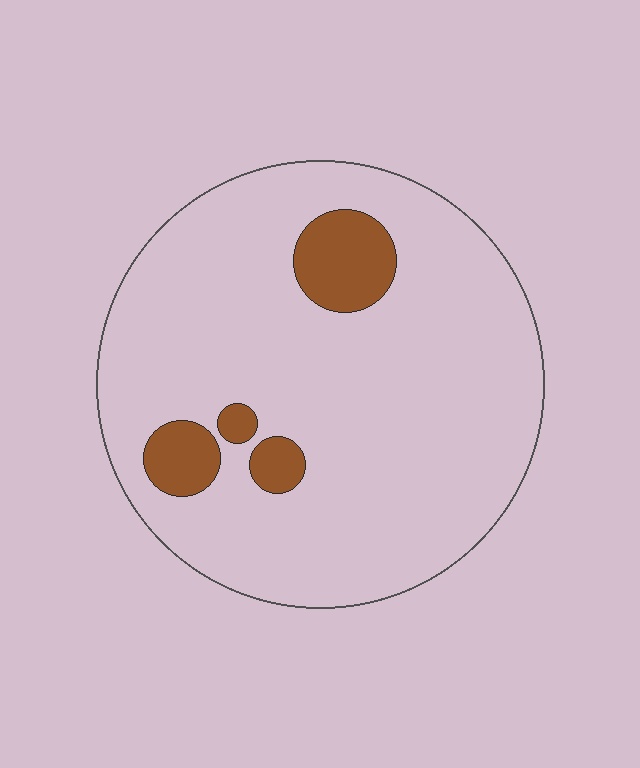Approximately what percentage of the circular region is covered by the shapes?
Approximately 10%.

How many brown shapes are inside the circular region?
4.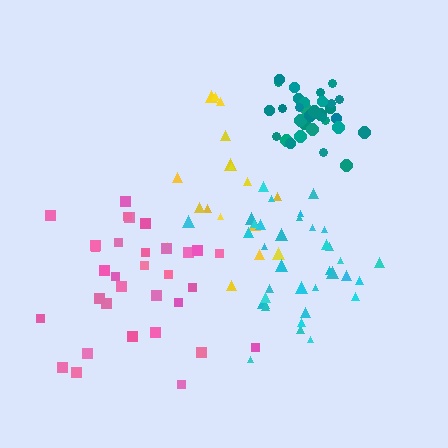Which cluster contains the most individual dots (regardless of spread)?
Cyan (35).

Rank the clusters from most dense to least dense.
teal, cyan, pink, yellow.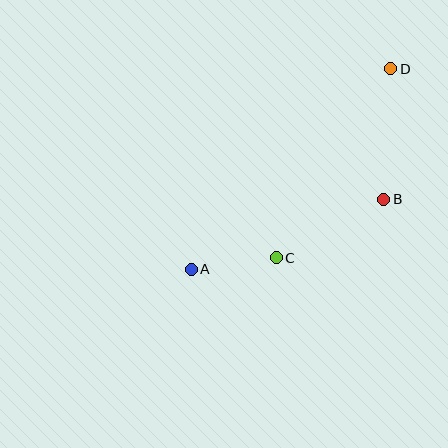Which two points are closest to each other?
Points A and C are closest to each other.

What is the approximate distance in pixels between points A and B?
The distance between A and B is approximately 205 pixels.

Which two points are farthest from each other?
Points A and D are farthest from each other.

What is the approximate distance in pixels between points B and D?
The distance between B and D is approximately 131 pixels.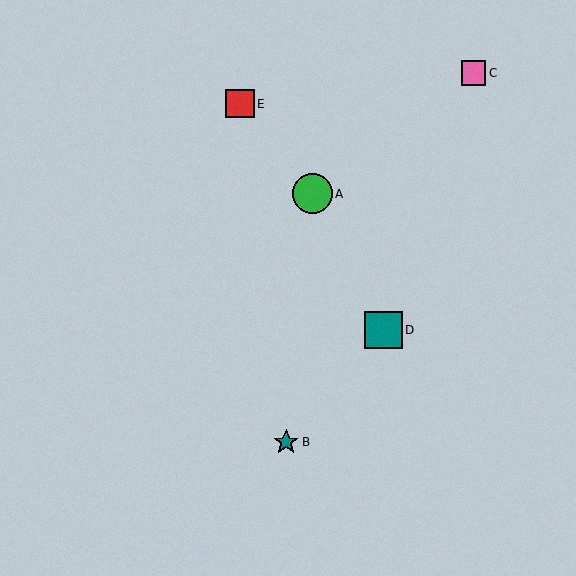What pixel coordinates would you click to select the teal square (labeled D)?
Click at (383, 330) to select the teal square D.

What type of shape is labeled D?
Shape D is a teal square.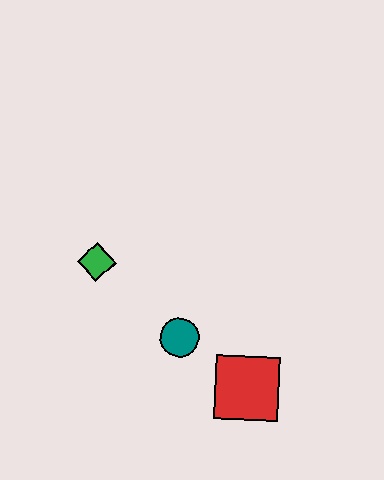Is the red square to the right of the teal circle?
Yes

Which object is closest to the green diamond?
The teal circle is closest to the green diamond.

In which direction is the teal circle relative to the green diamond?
The teal circle is to the right of the green diamond.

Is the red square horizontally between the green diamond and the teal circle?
No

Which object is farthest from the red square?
The green diamond is farthest from the red square.